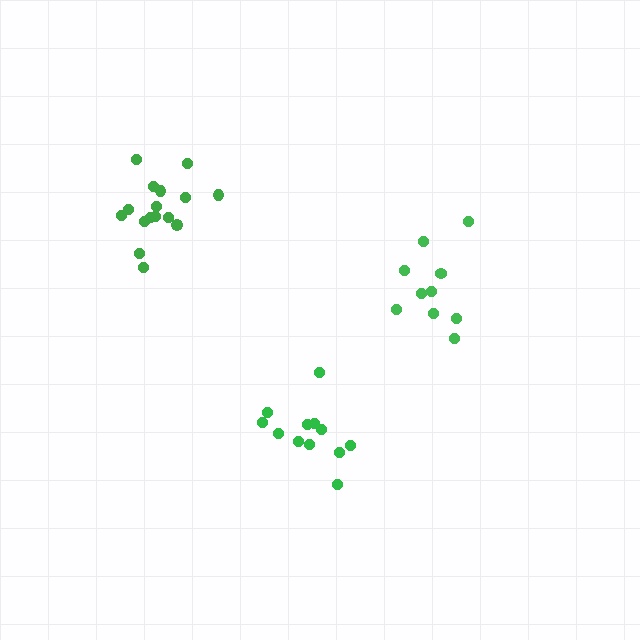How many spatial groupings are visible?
There are 3 spatial groupings.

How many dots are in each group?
Group 1: 16 dots, Group 2: 10 dots, Group 3: 12 dots (38 total).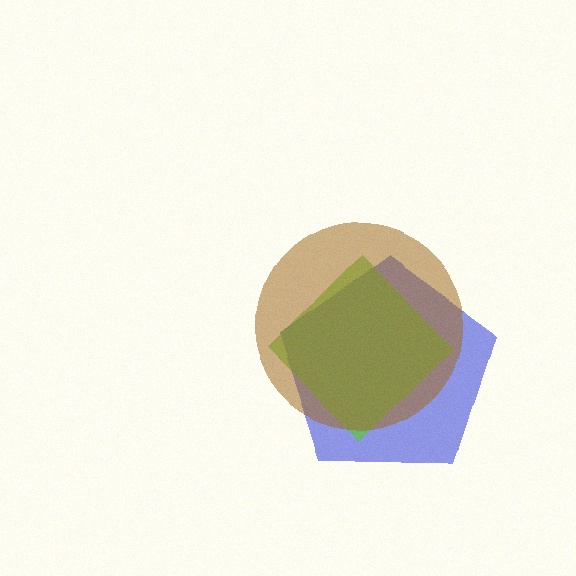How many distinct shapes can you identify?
There are 3 distinct shapes: a blue pentagon, a lime diamond, a brown circle.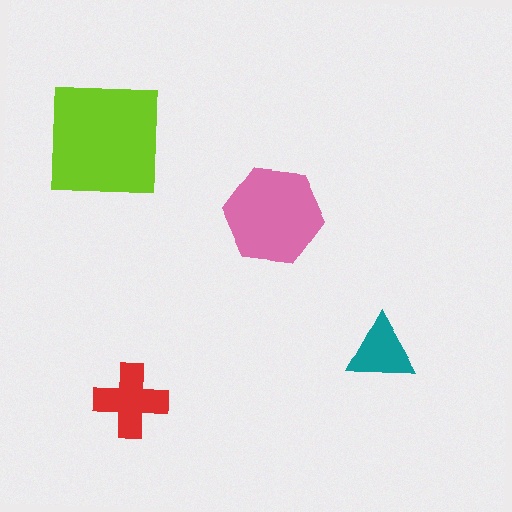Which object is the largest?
The lime square.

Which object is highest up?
The lime square is topmost.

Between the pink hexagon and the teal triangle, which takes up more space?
The pink hexagon.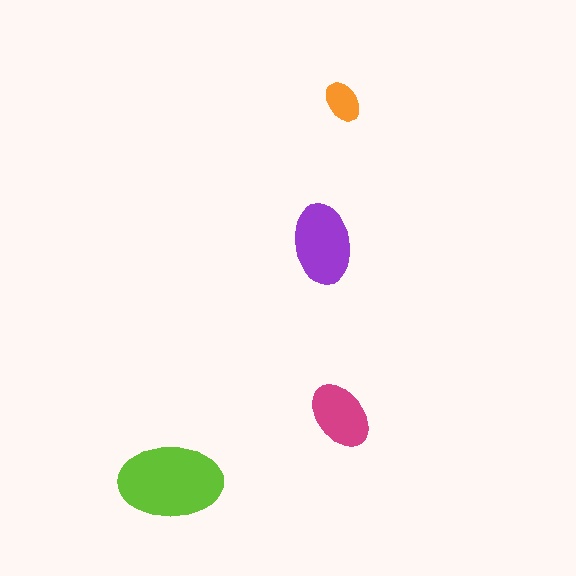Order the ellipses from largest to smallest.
the lime one, the purple one, the magenta one, the orange one.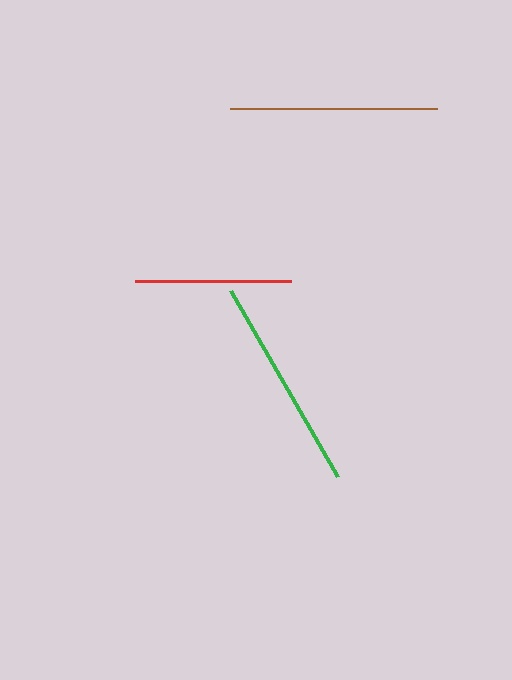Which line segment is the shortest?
The red line is the shortest at approximately 157 pixels.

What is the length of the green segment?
The green segment is approximately 215 pixels long.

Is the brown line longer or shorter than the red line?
The brown line is longer than the red line.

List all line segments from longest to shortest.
From longest to shortest: green, brown, red.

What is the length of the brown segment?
The brown segment is approximately 206 pixels long.